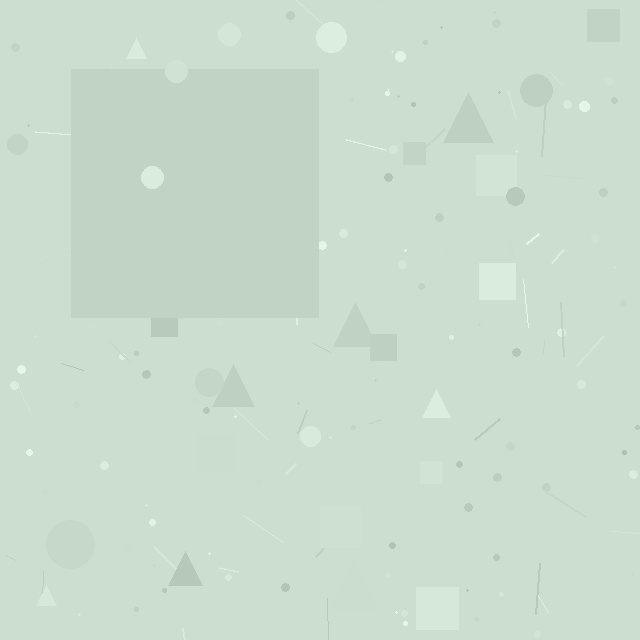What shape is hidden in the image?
A square is hidden in the image.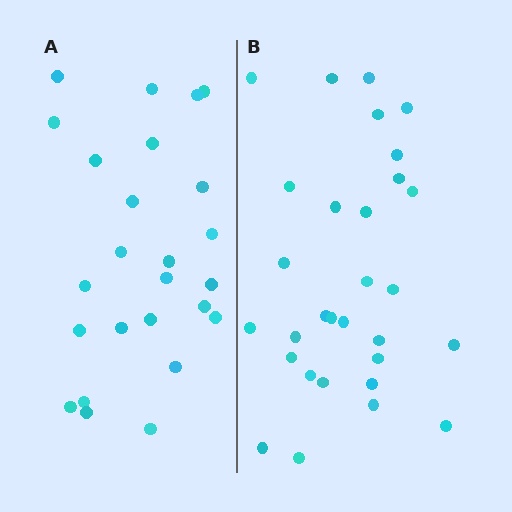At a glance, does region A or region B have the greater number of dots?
Region B (the right region) has more dots.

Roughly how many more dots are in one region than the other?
Region B has about 5 more dots than region A.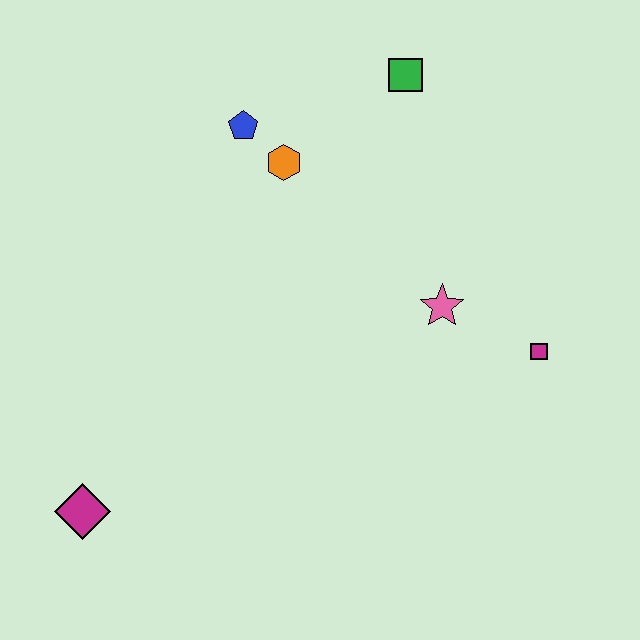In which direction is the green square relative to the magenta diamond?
The green square is above the magenta diamond.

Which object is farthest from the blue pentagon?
The magenta diamond is farthest from the blue pentagon.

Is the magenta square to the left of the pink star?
No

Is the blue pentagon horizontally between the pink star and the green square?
No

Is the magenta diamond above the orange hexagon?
No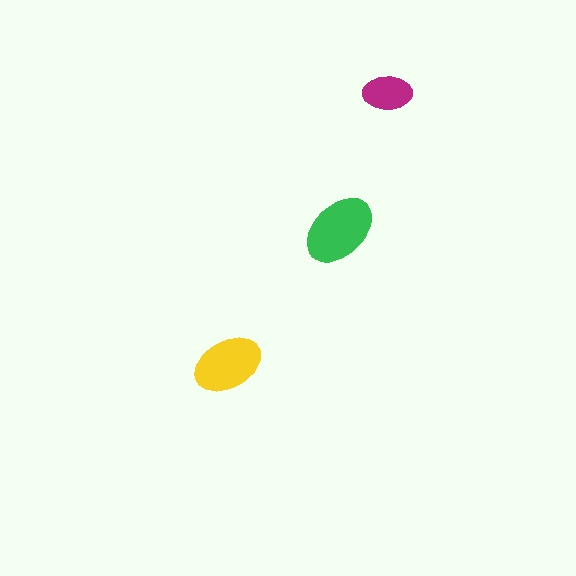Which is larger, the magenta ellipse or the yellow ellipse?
The yellow one.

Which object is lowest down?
The yellow ellipse is bottommost.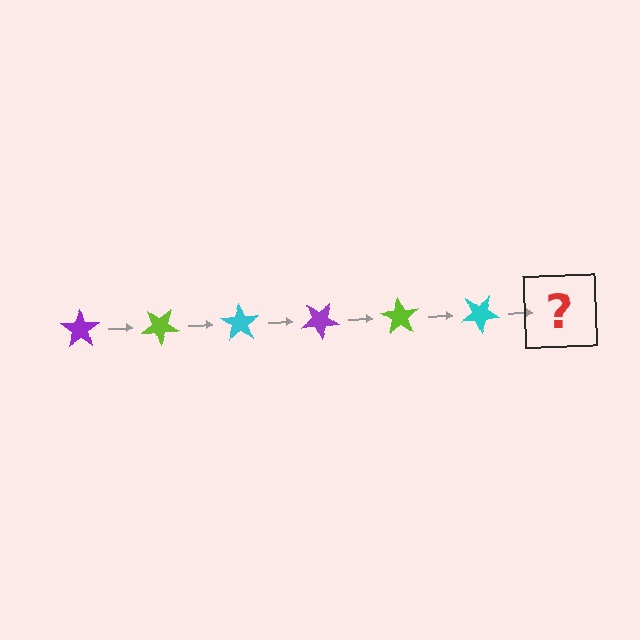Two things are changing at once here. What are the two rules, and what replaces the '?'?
The two rules are that it rotates 35 degrees each step and the color cycles through purple, lime, and cyan. The '?' should be a purple star, rotated 210 degrees from the start.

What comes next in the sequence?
The next element should be a purple star, rotated 210 degrees from the start.